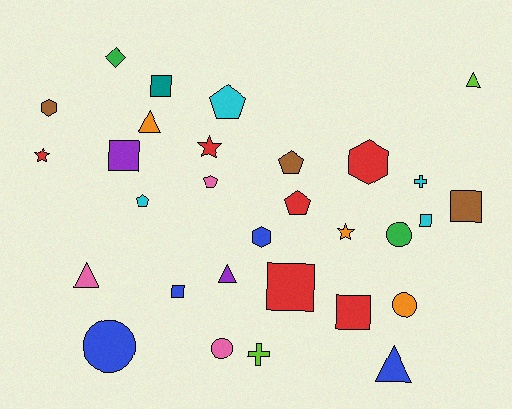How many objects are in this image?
There are 30 objects.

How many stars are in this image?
There are 3 stars.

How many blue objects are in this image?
There are 4 blue objects.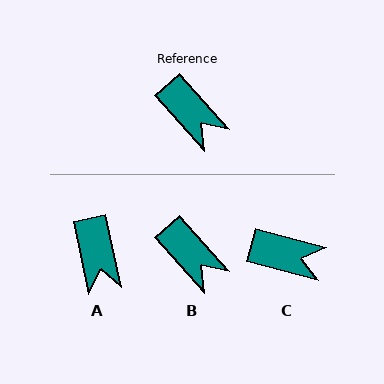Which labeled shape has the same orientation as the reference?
B.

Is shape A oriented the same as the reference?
No, it is off by about 29 degrees.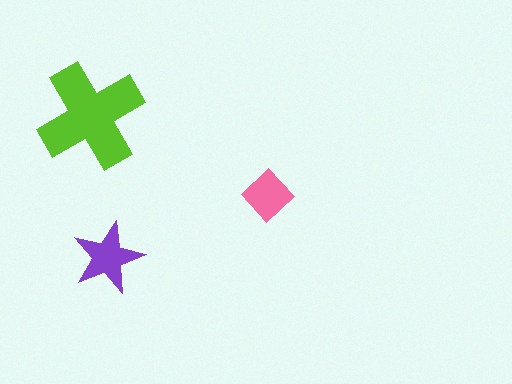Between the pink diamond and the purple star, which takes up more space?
The purple star.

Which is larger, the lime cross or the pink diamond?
The lime cross.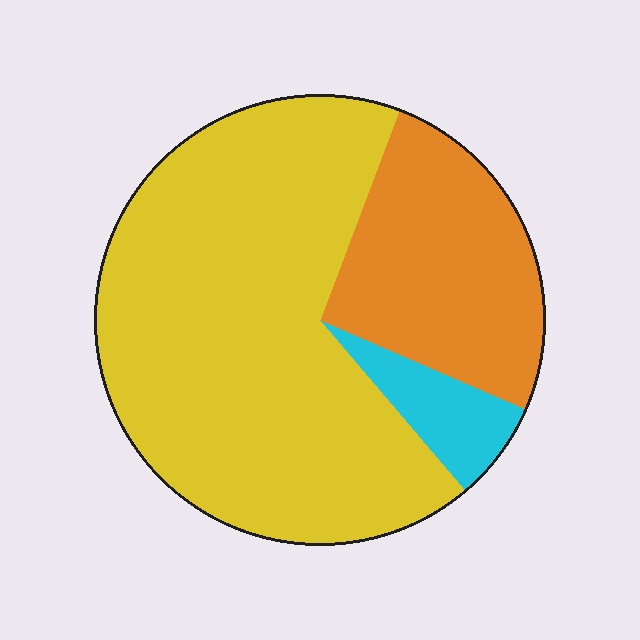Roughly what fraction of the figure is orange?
Orange takes up about one quarter (1/4) of the figure.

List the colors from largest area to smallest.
From largest to smallest: yellow, orange, cyan.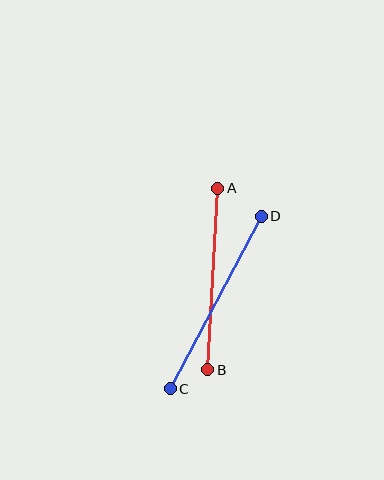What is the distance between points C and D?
The distance is approximately 195 pixels.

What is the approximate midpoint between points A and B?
The midpoint is at approximately (213, 279) pixels.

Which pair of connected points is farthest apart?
Points C and D are farthest apart.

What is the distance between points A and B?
The distance is approximately 182 pixels.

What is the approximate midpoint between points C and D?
The midpoint is at approximately (216, 303) pixels.